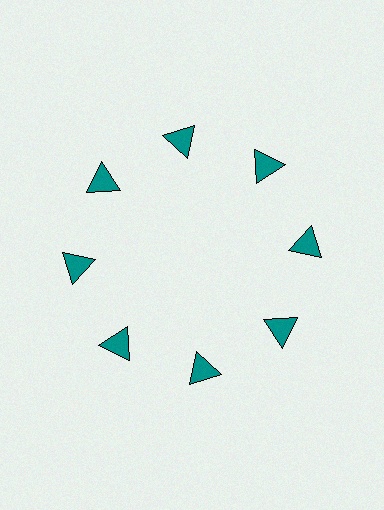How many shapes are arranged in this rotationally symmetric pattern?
There are 8 shapes, arranged in 8 groups of 1.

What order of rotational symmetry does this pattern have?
This pattern has 8-fold rotational symmetry.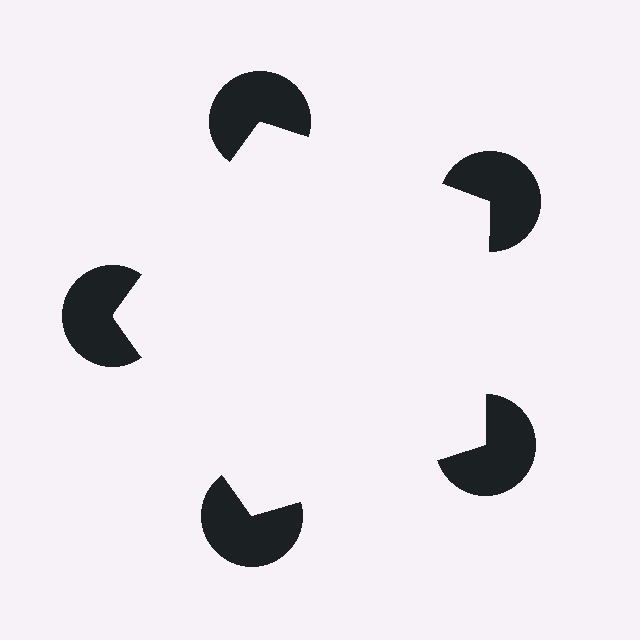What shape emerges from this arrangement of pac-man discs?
An illusory pentagon — its edges are inferred from the aligned wedge cuts in the pac-man discs, not physically drawn.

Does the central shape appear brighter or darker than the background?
It typically appears slightly brighter than the background, even though no actual brightness change is drawn.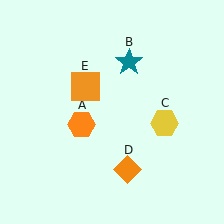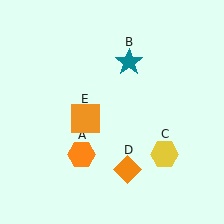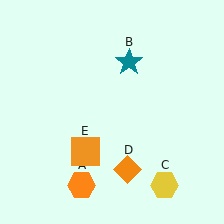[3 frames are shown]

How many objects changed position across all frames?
3 objects changed position: orange hexagon (object A), yellow hexagon (object C), orange square (object E).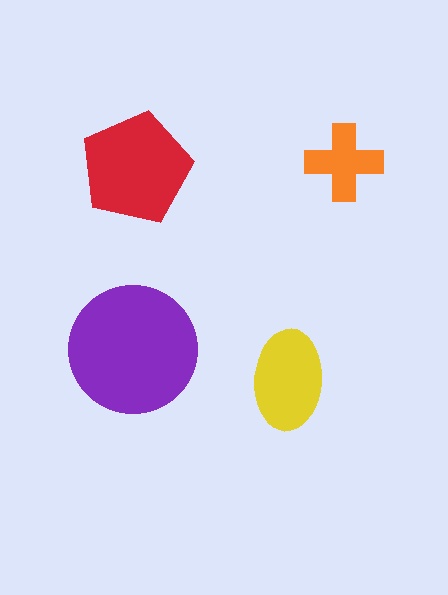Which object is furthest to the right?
The orange cross is rightmost.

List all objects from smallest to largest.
The orange cross, the yellow ellipse, the red pentagon, the purple circle.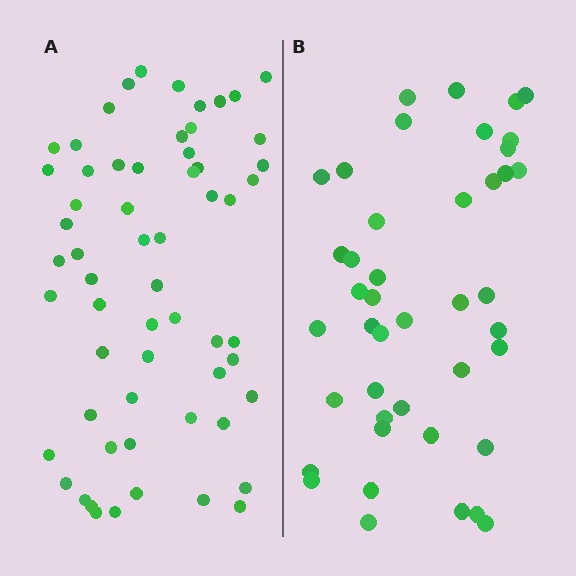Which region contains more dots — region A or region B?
Region A (the left region) has more dots.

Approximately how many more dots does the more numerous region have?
Region A has approximately 15 more dots than region B.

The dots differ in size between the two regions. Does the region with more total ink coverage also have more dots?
No. Region B has more total ink coverage because its dots are larger, but region A actually contains more individual dots. Total area can be misleading — the number of items is what matters here.